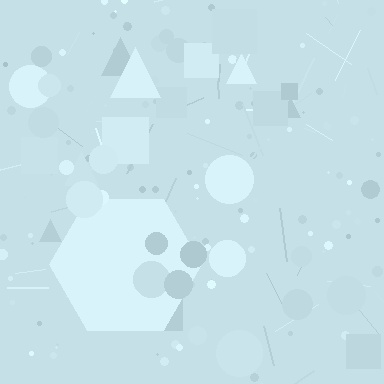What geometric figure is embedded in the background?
A hexagon is embedded in the background.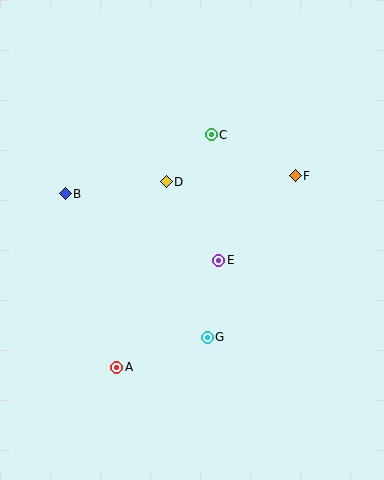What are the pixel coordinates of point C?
Point C is at (211, 135).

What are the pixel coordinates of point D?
Point D is at (166, 182).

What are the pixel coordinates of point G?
Point G is at (207, 337).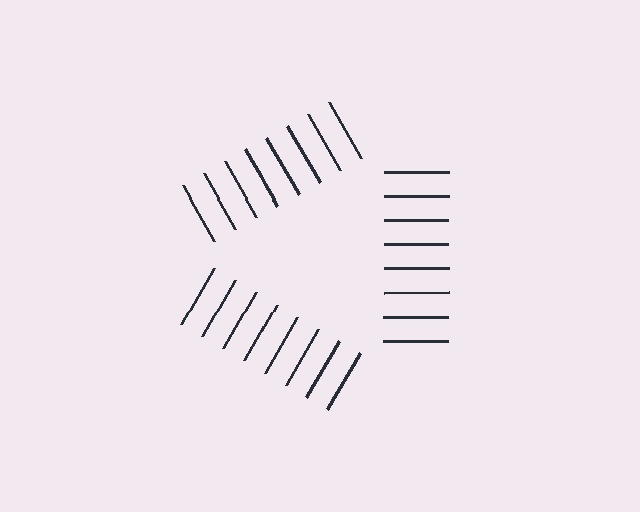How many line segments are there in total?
24 — 8 along each of the 3 edges.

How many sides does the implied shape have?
3 sides — the line-ends trace a triangle.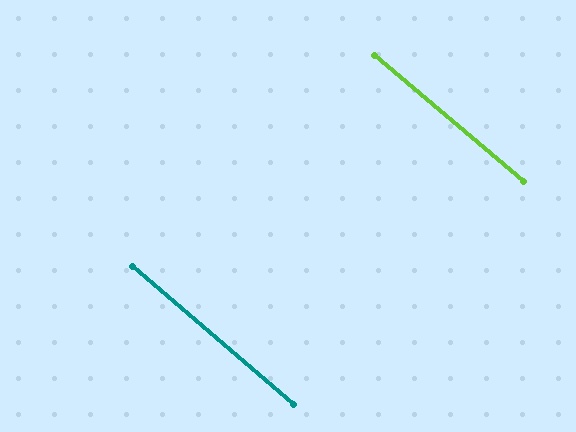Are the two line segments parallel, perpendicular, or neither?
Parallel — their directions differ by only 0.6°.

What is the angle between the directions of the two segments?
Approximately 1 degree.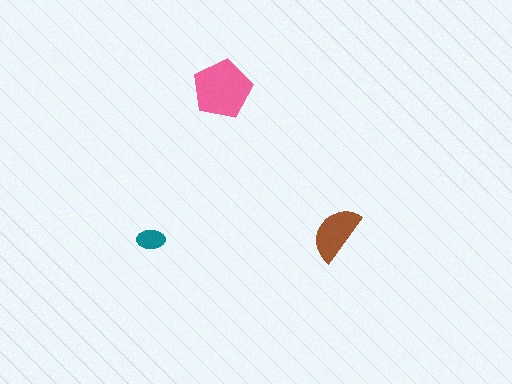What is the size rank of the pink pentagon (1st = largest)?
1st.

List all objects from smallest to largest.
The teal ellipse, the brown semicircle, the pink pentagon.